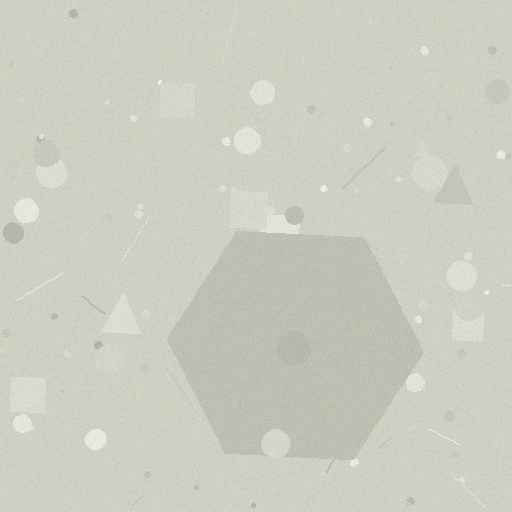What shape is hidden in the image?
A hexagon is hidden in the image.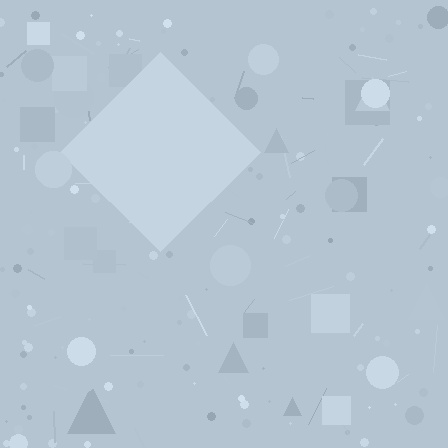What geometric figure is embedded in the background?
A diamond is embedded in the background.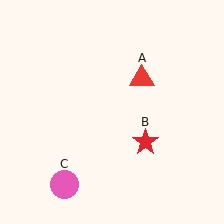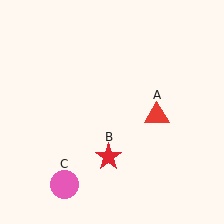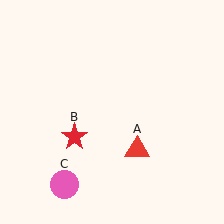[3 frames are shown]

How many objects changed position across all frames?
2 objects changed position: red triangle (object A), red star (object B).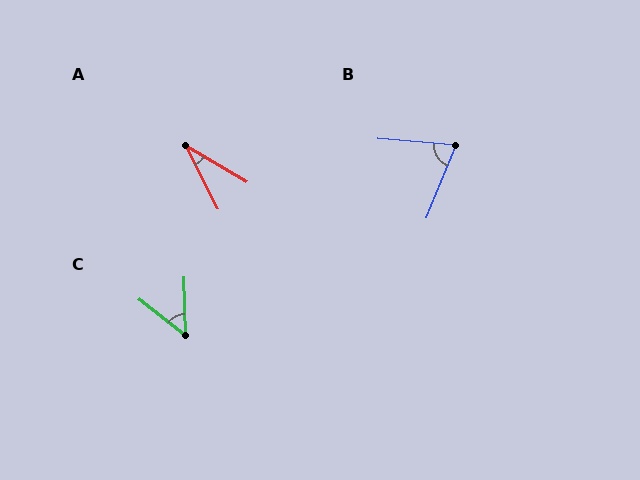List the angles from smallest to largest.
A (32°), C (50°), B (73°).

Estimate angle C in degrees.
Approximately 50 degrees.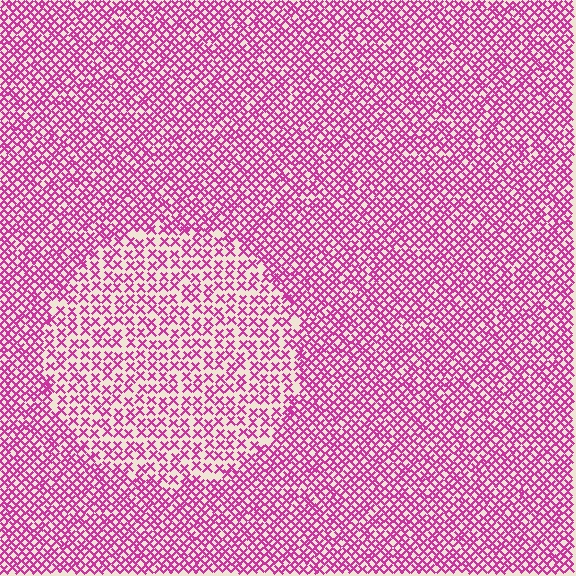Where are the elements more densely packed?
The elements are more densely packed outside the circle boundary.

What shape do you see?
I see a circle.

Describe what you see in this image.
The image contains small magenta elements arranged at two different densities. A circle-shaped region is visible where the elements are less densely packed than the surrounding area.